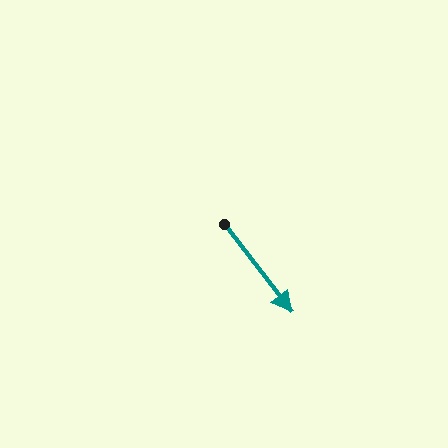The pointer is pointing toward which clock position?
Roughly 5 o'clock.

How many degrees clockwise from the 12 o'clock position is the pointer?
Approximately 142 degrees.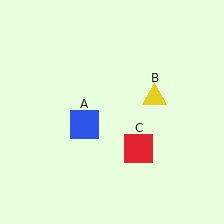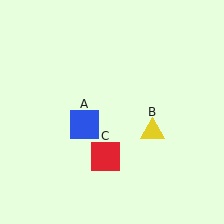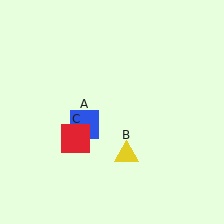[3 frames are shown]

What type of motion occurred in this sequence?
The yellow triangle (object B), red square (object C) rotated clockwise around the center of the scene.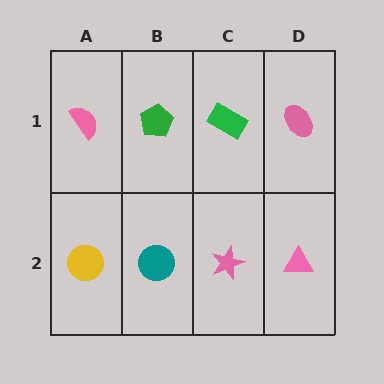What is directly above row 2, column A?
A pink semicircle.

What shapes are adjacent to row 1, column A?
A yellow circle (row 2, column A), a green pentagon (row 1, column B).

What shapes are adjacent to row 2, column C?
A green rectangle (row 1, column C), a teal circle (row 2, column B), a pink triangle (row 2, column D).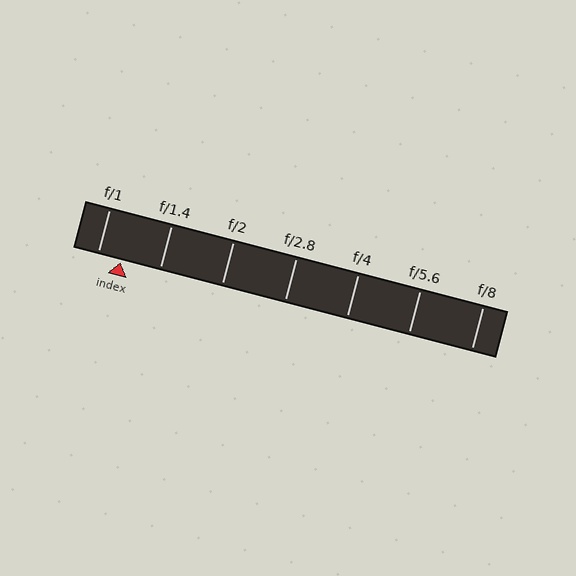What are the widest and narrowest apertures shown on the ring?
The widest aperture shown is f/1 and the narrowest is f/8.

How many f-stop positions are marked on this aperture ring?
There are 7 f-stop positions marked.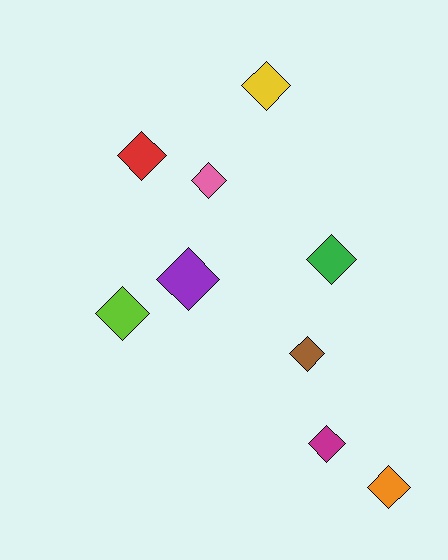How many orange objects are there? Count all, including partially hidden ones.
There is 1 orange object.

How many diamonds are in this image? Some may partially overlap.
There are 9 diamonds.